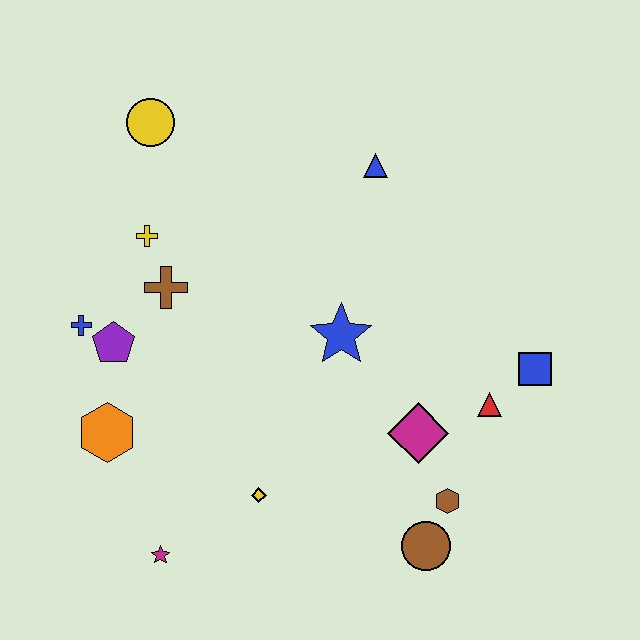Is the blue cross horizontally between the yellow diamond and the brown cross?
No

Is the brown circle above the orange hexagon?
No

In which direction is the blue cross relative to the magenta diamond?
The blue cross is to the left of the magenta diamond.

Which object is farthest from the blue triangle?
The magenta star is farthest from the blue triangle.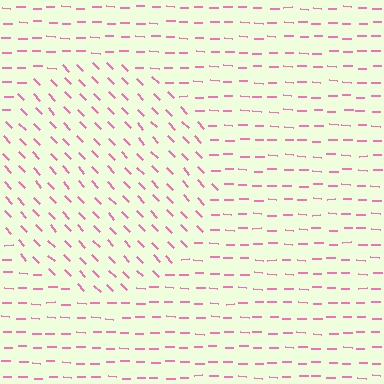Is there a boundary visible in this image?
Yes, there is a texture boundary formed by a change in line orientation.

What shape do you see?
I see a circle.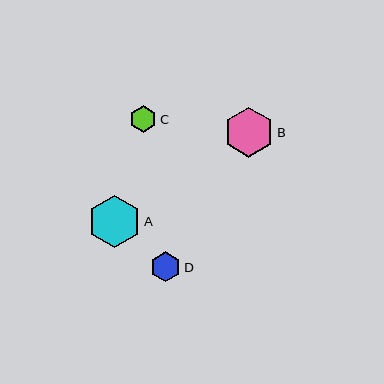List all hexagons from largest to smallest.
From largest to smallest: A, B, D, C.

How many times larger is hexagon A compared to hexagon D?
Hexagon A is approximately 1.7 times the size of hexagon D.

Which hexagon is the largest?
Hexagon A is the largest with a size of approximately 52 pixels.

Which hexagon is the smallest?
Hexagon C is the smallest with a size of approximately 27 pixels.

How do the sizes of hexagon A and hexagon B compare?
Hexagon A and hexagon B are approximately the same size.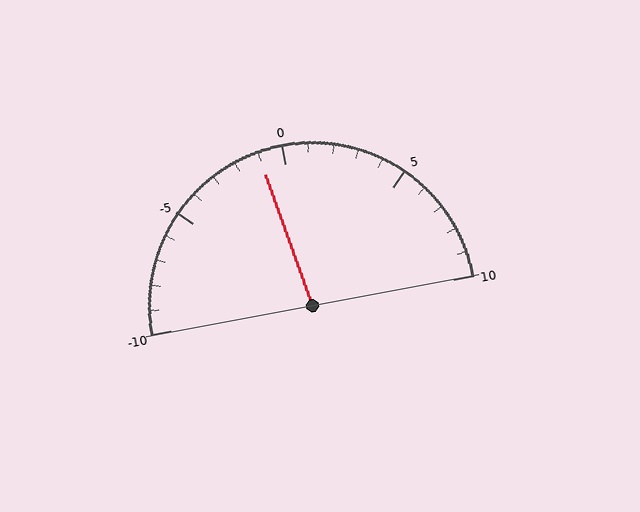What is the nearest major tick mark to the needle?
The nearest major tick mark is 0.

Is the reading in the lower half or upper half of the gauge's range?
The reading is in the lower half of the range (-10 to 10).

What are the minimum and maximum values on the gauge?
The gauge ranges from -10 to 10.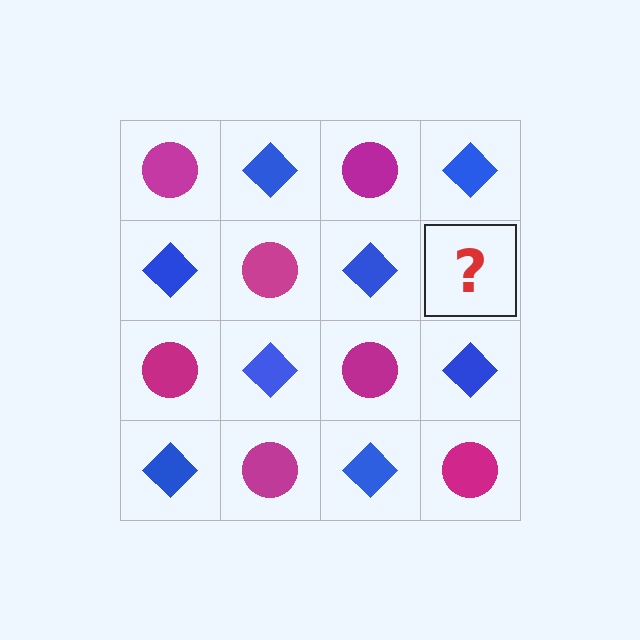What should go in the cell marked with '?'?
The missing cell should contain a magenta circle.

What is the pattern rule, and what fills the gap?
The rule is that it alternates magenta circle and blue diamond in a checkerboard pattern. The gap should be filled with a magenta circle.